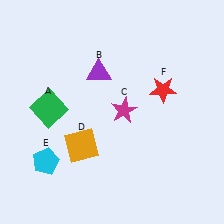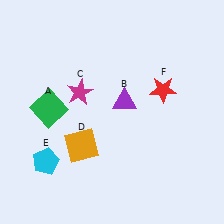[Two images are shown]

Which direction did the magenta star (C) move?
The magenta star (C) moved left.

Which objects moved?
The objects that moved are: the purple triangle (B), the magenta star (C).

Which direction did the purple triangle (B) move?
The purple triangle (B) moved down.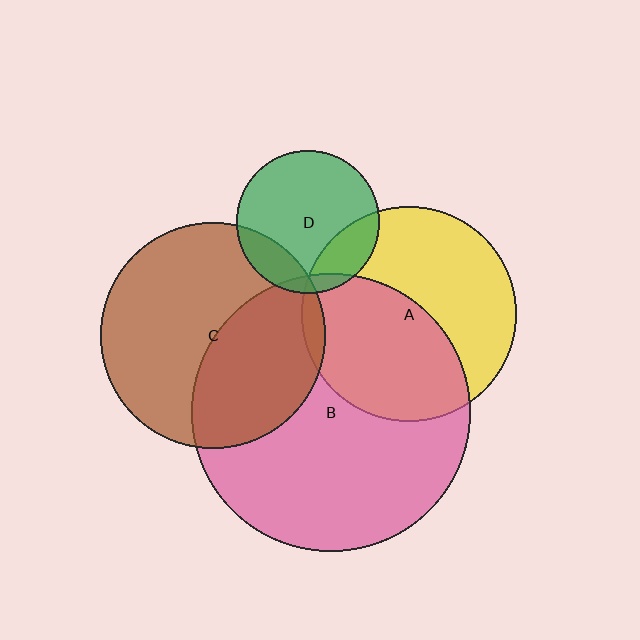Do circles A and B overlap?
Yes.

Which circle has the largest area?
Circle B (pink).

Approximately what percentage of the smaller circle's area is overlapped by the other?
Approximately 50%.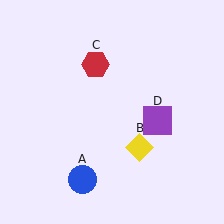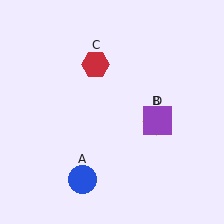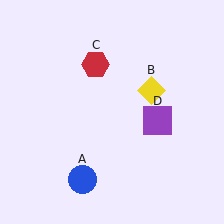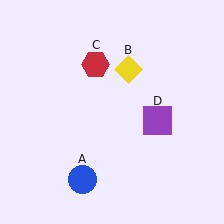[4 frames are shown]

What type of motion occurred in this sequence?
The yellow diamond (object B) rotated counterclockwise around the center of the scene.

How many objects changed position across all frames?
1 object changed position: yellow diamond (object B).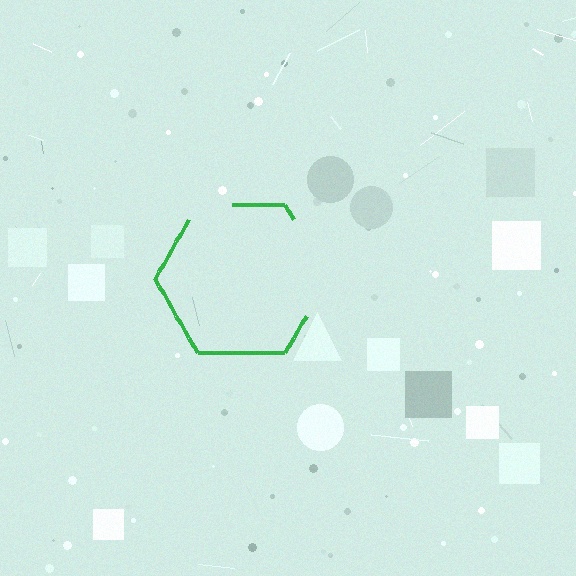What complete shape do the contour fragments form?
The contour fragments form a hexagon.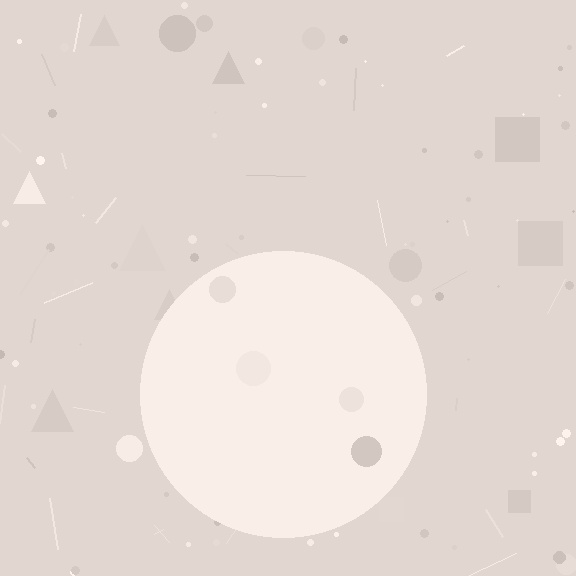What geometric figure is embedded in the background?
A circle is embedded in the background.